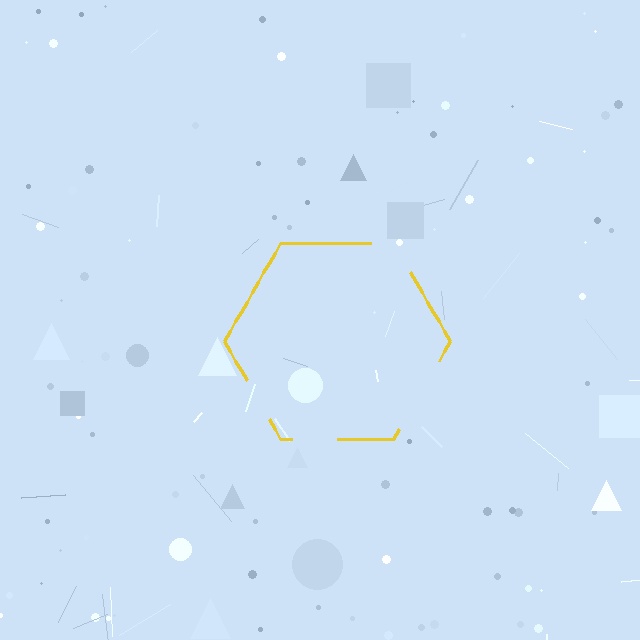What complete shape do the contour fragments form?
The contour fragments form a hexagon.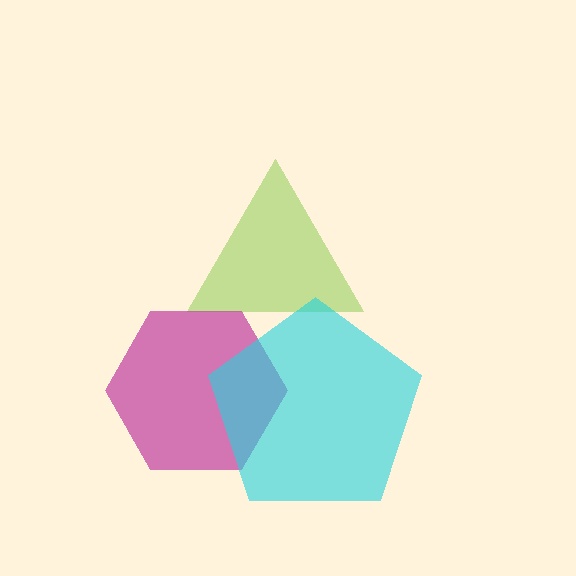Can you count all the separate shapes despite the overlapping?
Yes, there are 3 separate shapes.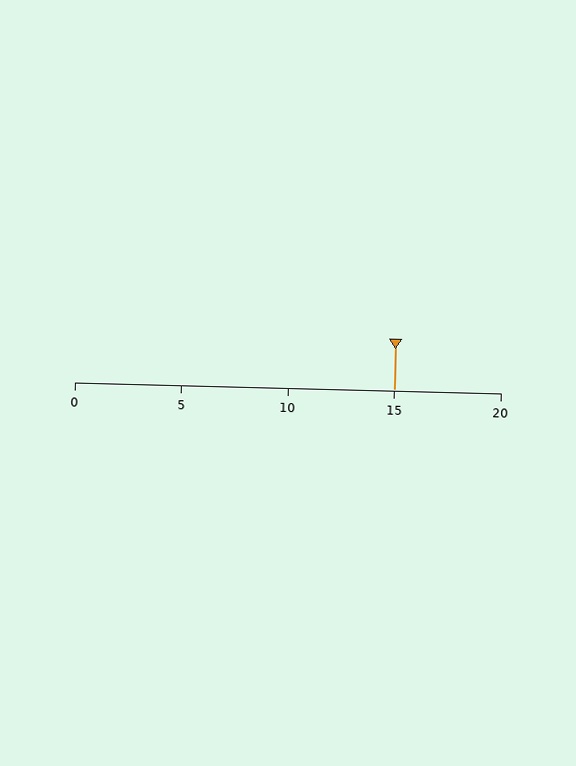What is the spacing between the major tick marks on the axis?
The major ticks are spaced 5 apart.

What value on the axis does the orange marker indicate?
The marker indicates approximately 15.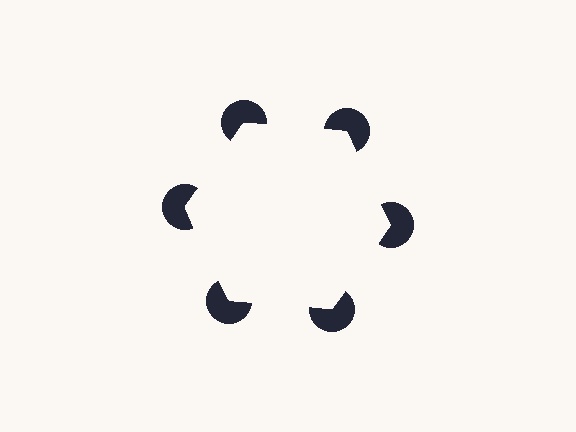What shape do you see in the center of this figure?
An illusory hexagon — its edges are inferred from the aligned wedge cuts in the pac-man discs, not physically drawn.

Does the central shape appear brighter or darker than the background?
It typically appears slightly brighter than the background, even though no actual brightness change is drawn.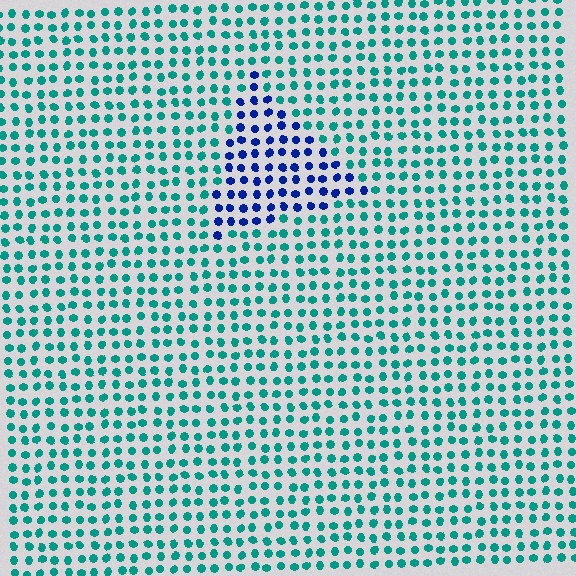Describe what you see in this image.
The image is filled with small teal elements in a uniform arrangement. A triangle-shaped region is visible where the elements are tinted to a slightly different hue, forming a subtle color boundary.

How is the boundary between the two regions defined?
The boundary is defined purely by a slight shift in hue (about 55 degrees). Spacing, size, and orientation are identical on both sides.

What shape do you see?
I see a triangle.